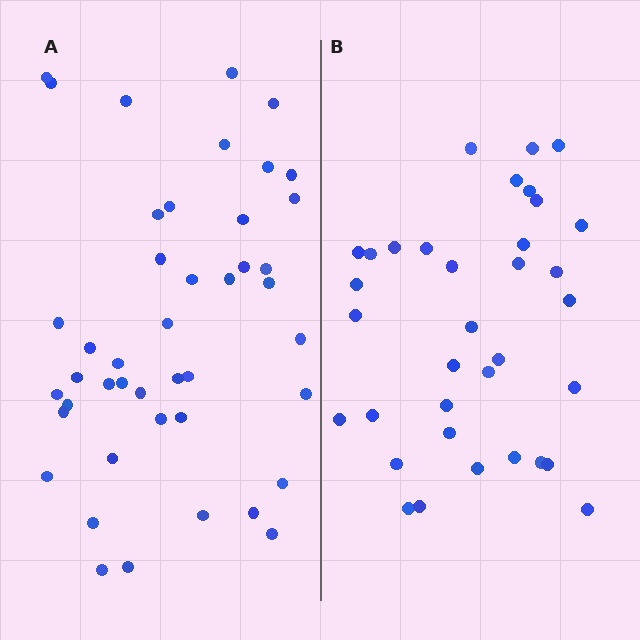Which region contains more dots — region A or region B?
Region A (the left region) has more dots.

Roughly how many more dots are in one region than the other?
Region A has roughly 8 or so more dots than region B.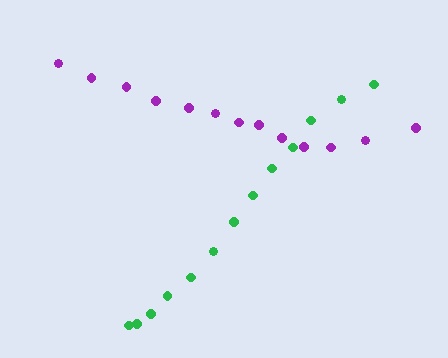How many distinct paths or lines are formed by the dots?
There are 2 distinct paths.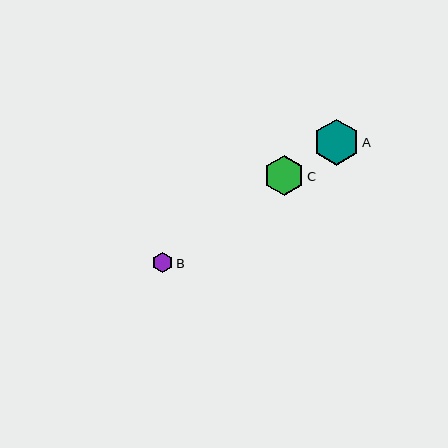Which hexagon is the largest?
Hexagon A is the largest with a size of approximately 46 pixels.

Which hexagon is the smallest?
Hexagon B is the smallest with a size of approximately 20 pixels.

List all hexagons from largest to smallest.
From largest to smallest: A, C, B.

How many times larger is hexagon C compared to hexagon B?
Hexagon C is approximately 2.0 times the size of hexagon B.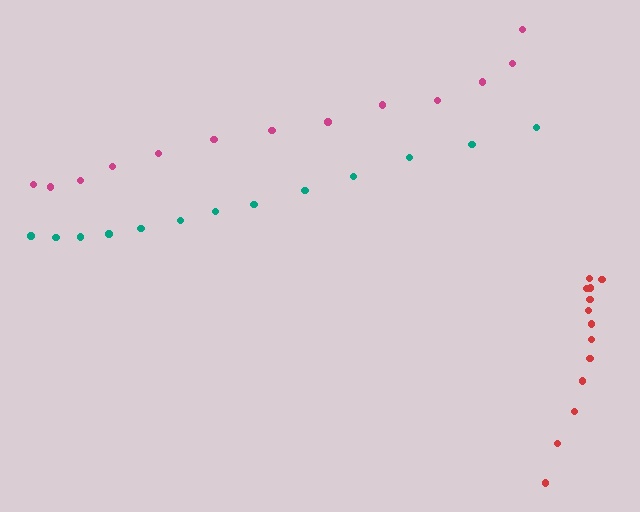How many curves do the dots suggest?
There are 3 distinct paths.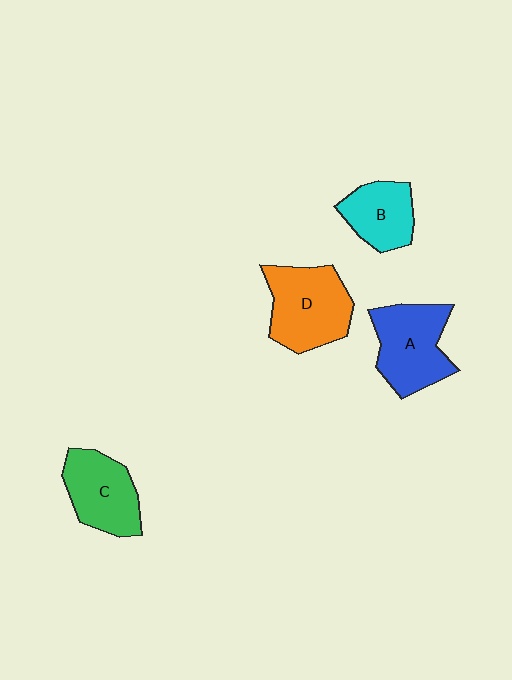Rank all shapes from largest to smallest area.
From largest to smallest: D (orange), A (blue), C (green), B (cyan).